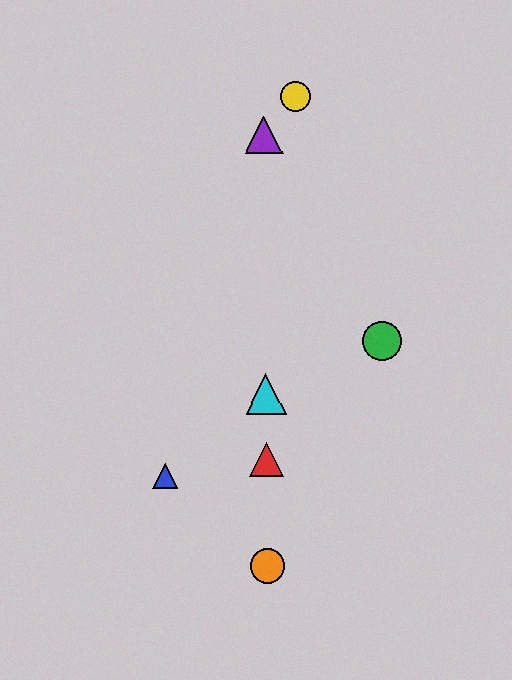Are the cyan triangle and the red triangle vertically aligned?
Yes, both are at x≈266.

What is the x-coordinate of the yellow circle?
The yellow circle is at x≈295.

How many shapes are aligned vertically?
4 shapes (the red triangle, the purple triangle, the orange circle, the cyan triangle) are aligned vertically.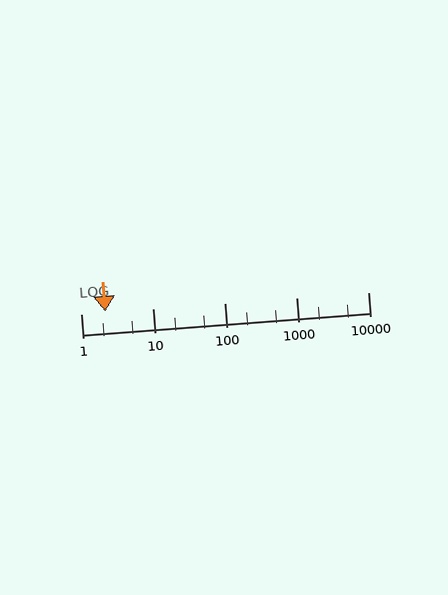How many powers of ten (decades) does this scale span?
The scale spans 4 decades, from 1 to 10000.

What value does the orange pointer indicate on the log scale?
The pointer indicates approximately 2.2.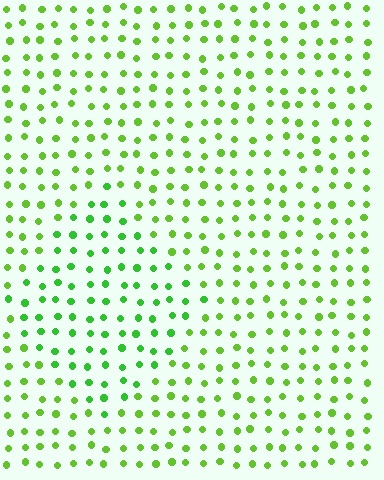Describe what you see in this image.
The image is filled with small lime elements in a uniform arrangement. A diamond-shaped region is visible where the elements are tinted to a slightly different hue, forming a subtle color boundary.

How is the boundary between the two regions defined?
The boundary is defined purely by a slight shift in hue (about 22 degrees). Spacing, size, and orientation are identical on both sides.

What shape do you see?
I see a diamond.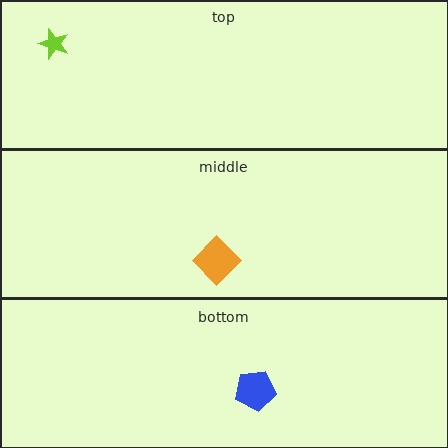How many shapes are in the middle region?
1.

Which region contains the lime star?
The top region.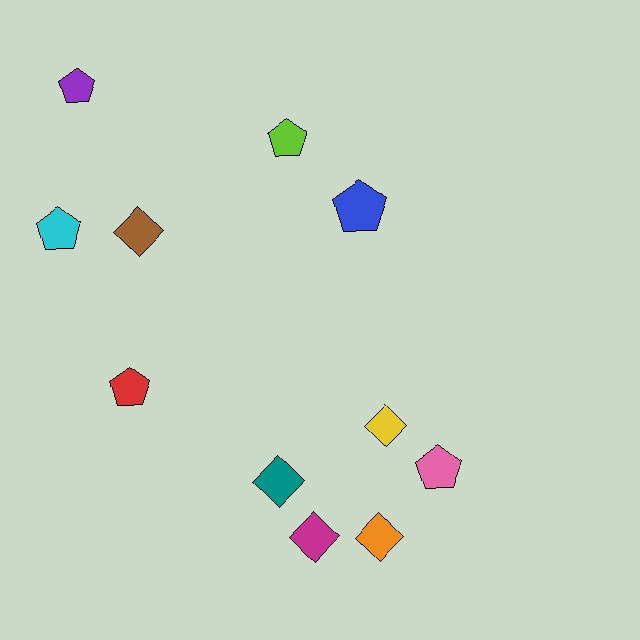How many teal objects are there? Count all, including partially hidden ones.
There is 1 teal object.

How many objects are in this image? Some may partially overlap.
There are 11 objects.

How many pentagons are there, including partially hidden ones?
There are 6 pentagons.